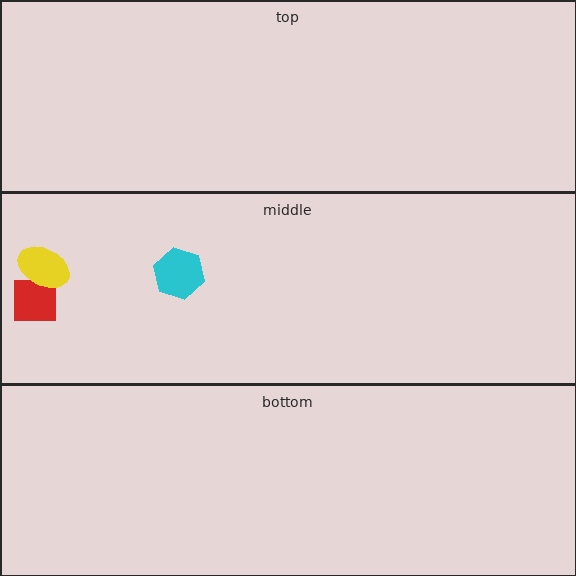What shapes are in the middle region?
The red square, the yellow ellipse, the cyan hexagon.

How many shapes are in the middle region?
3.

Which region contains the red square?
The middle region.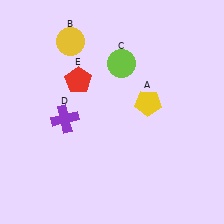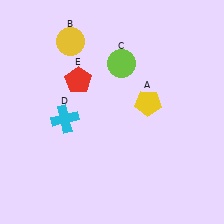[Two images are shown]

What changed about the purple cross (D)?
In Image 1, D is purple. In Image 2, it changed to cyan.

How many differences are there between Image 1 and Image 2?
There is 1 difference between the two images.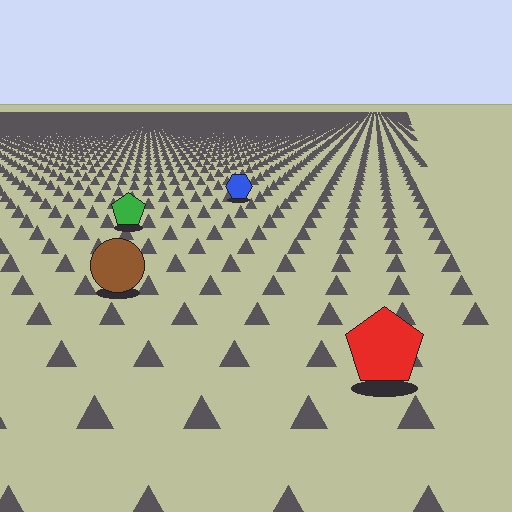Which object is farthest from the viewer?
The blue hexagon is farthest from the viewer. It appears smaller and the ground texture around it is denser.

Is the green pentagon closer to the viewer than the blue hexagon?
Yes. The green pentagon is closer — you can tell from the texture gradient: the ground texture is coarser near it.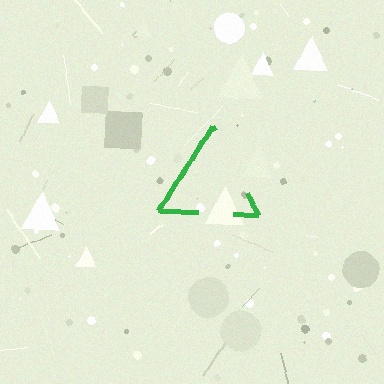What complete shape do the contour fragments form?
The contour fragments form a triangle.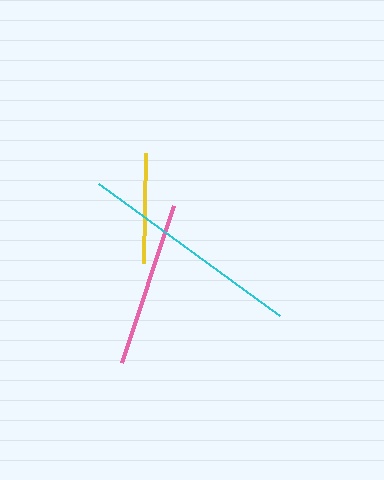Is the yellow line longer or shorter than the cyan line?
The cyan line is longer than the yellow line.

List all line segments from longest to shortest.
From longest to shortest: cyan, pink, yellow.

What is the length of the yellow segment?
The yellow segment is approximately 110 pixels long.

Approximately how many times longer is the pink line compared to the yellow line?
The pink line is approximately 1.5 times the length of the yellow line.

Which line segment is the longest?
The cyan line is the longest at approximately 224 pixels.